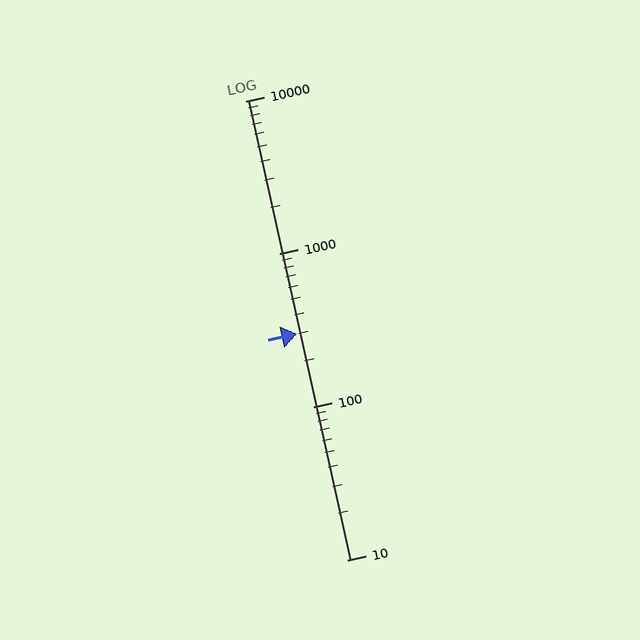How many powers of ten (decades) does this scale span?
The scale spans 3 decades, from 10 to 10000.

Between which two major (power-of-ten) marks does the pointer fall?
The pointer is between 100 and 1000.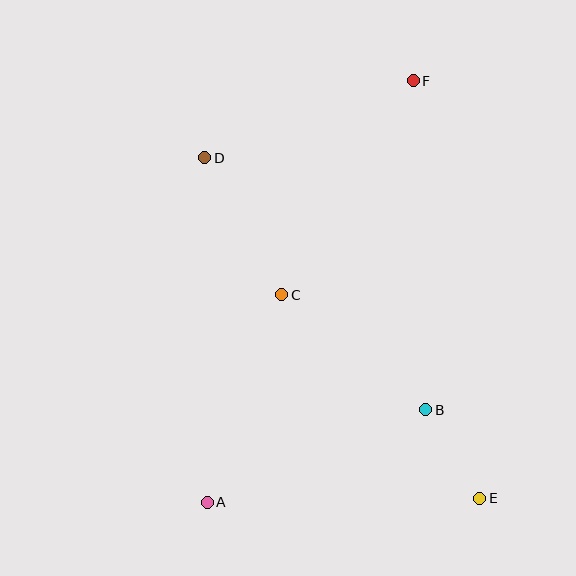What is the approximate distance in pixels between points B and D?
The distance between B and D is approximately 335 pixels.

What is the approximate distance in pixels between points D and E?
The distance between D and E is approximately 438 pixels.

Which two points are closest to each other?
Points B and E are closest to each other.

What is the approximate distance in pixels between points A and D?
The distance between A and D is approximately 345 pixels.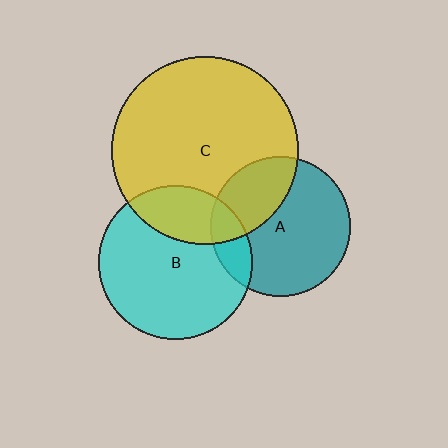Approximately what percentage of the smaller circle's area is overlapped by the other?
Approximately 15%.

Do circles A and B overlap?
Yes.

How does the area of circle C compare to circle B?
Approximately 1.5 times.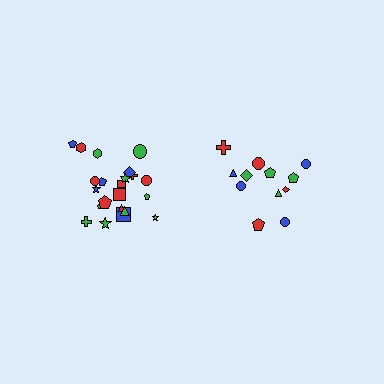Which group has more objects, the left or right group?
The left group.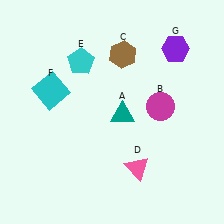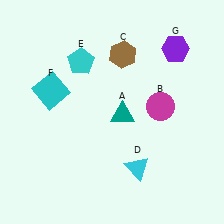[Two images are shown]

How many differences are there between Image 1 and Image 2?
There is 1 difference between the two images.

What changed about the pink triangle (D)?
In Image 1, D is pink. In Image 2, it changed to cyan.